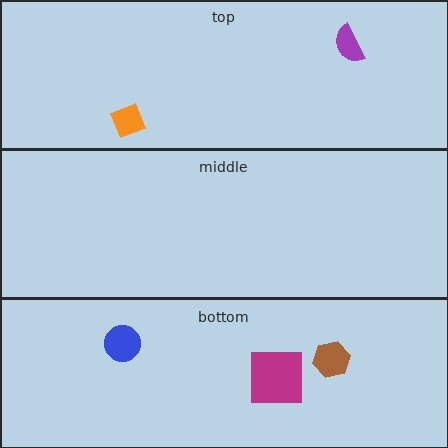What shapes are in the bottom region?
The brown hexagon, the blue circle, the magenta square.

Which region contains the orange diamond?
The top region.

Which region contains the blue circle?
The bottom region.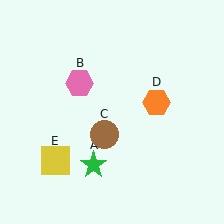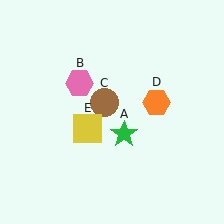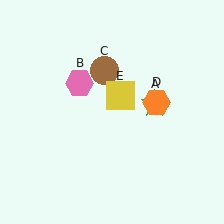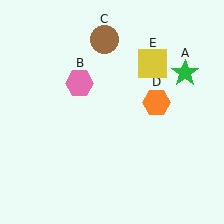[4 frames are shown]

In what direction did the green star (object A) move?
The green star (object A) moved up and to the right.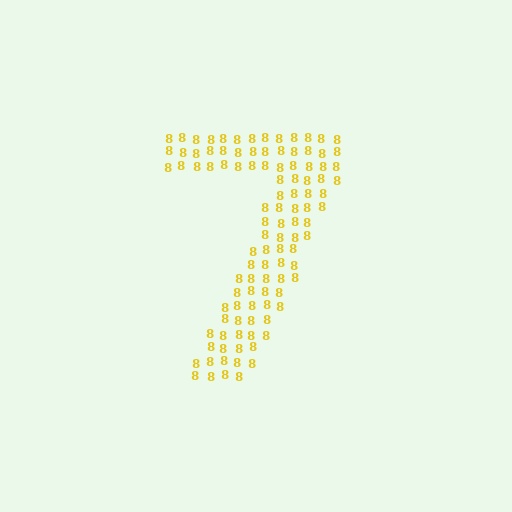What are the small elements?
The small elements are digit 8's.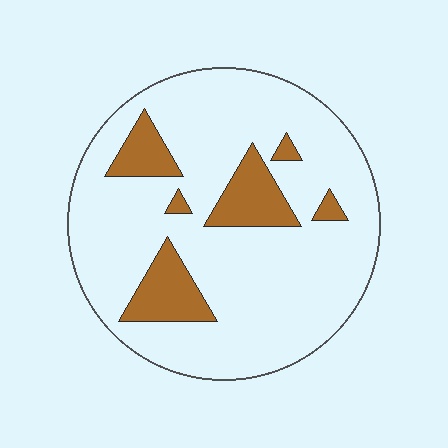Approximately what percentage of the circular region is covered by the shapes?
Approximately 15%.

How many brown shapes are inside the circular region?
6.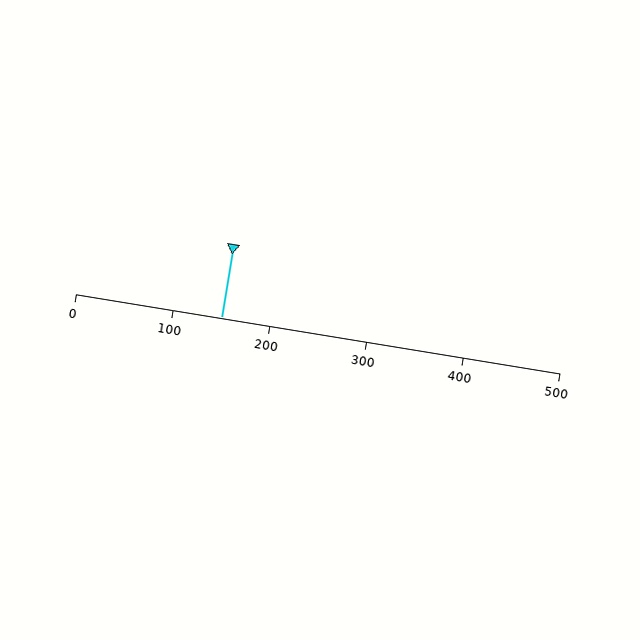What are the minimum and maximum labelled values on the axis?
The axis runs from 0 to 500.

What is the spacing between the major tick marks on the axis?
The major ticks are spaced 100 apart.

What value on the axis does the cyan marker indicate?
The marker indicates approximately 150.